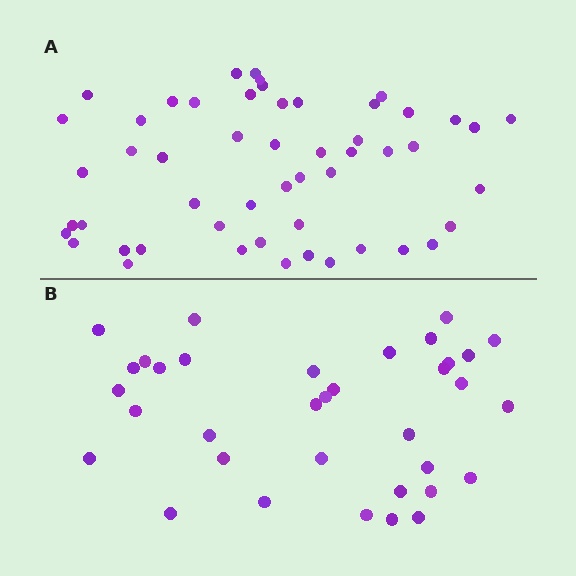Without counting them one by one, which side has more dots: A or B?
Region A (the top region) has more dots.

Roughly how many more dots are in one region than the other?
Region A has approximately 15 more dots than region B.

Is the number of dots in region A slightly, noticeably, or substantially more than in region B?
Region A has substantially more. The ratio is roughly 1.5 to 1.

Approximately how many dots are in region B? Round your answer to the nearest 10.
About 40 dots. (The exact count is 35, which rounds to 40.)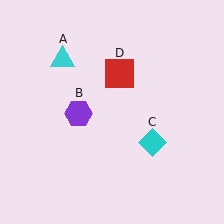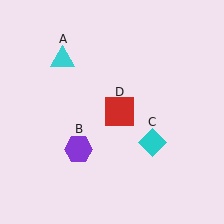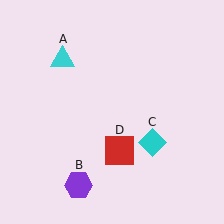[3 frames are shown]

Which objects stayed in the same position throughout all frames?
Cyan triangle (object A) and cyan diamond (object C) remained stationary.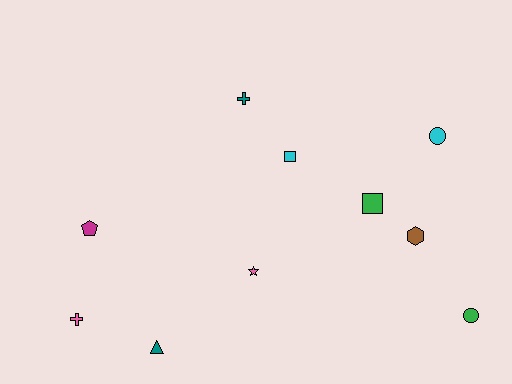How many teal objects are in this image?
There are 2 teal objects.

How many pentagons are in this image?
There is 1 pentagon.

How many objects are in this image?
There are 10 objects.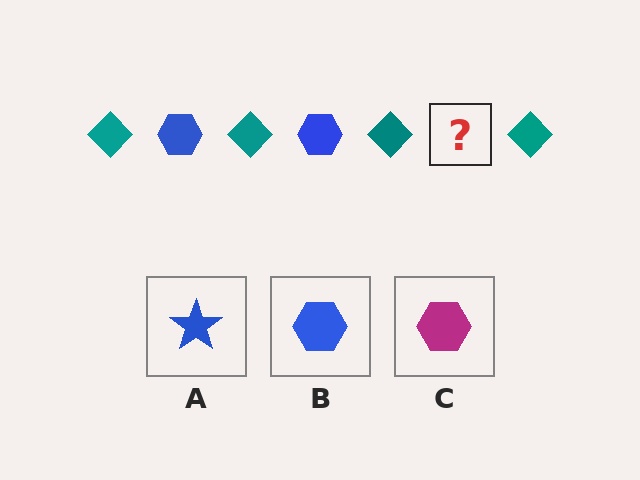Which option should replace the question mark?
Option B.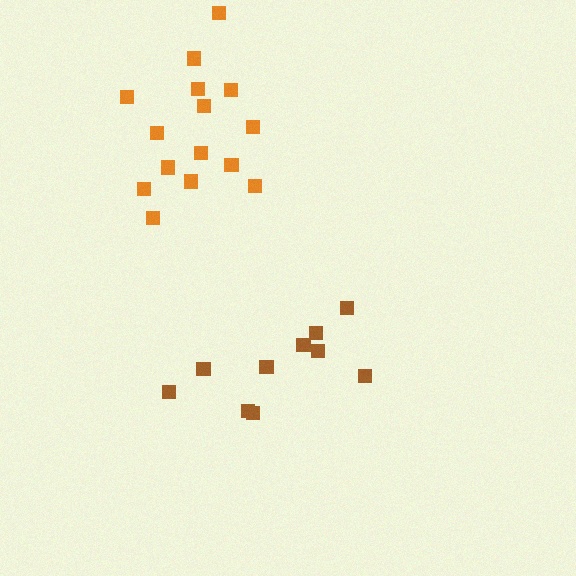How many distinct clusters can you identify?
There are 2 distinct clusters.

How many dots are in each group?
Group 1: 15 dots, Group 2: 10 dots (25 total).